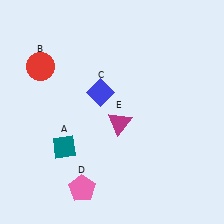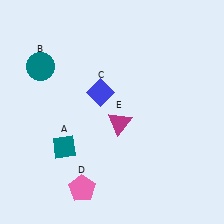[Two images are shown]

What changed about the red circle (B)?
In Image 1, B is red. In Image 2, it changed to teal.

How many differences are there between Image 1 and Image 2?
There is 1 difference between the two images.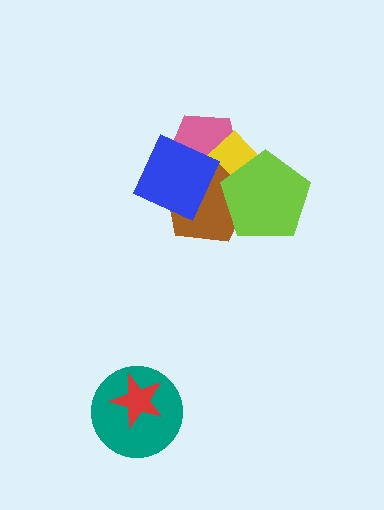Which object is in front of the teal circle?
The red star is in front of the teal circle.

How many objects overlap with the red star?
1 object overlaps with the red star.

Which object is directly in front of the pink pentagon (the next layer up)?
The yellow rectangle is directly in front of the pink pentagon.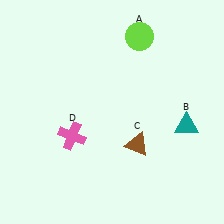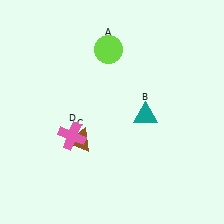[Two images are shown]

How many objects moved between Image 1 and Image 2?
3 objects moved between the two images.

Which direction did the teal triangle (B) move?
The teal triangle (B) moved left.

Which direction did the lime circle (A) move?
The lime circle (A) moved left.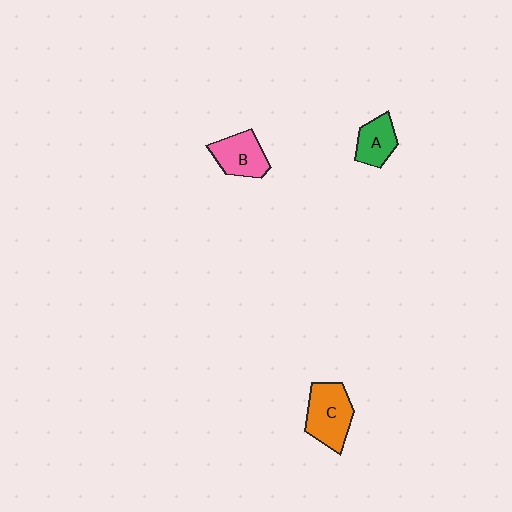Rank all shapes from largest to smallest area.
From largest to smallest: C (orange), B (pink), A (green).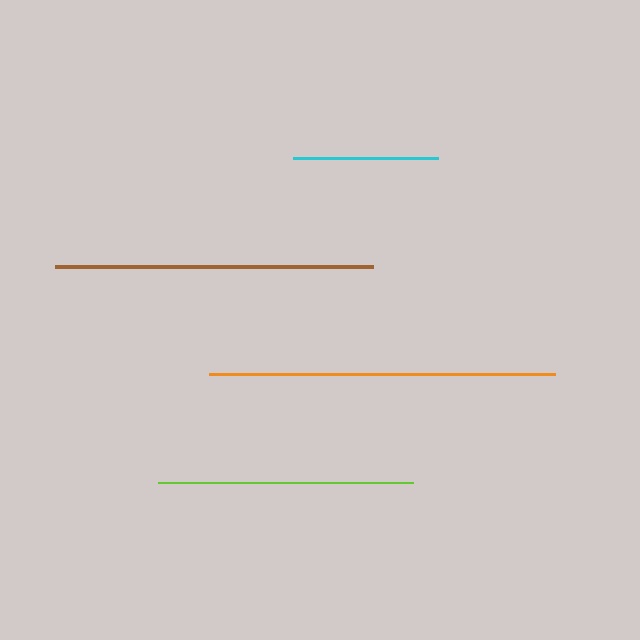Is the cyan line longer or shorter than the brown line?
The brown line is longer than the cyan line.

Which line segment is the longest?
The orange line is the longest at approximately 346 pixels.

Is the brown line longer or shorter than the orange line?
The orange line is longer than the brown line.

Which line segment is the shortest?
The cyan line is the shortest at approximately 145 pixels.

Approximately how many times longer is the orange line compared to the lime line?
The orange line is approximately 1.4 times the length of the lime line.